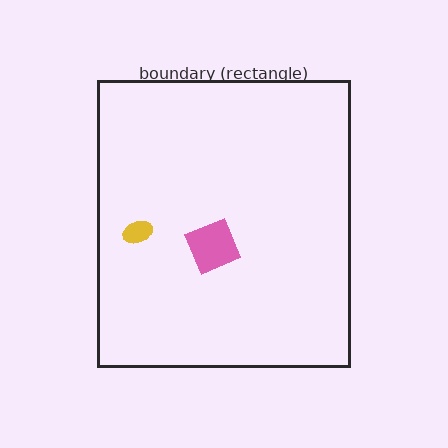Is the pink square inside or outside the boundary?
Inside.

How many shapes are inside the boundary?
3 inside, 0 outside.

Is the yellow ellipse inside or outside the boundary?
Inside.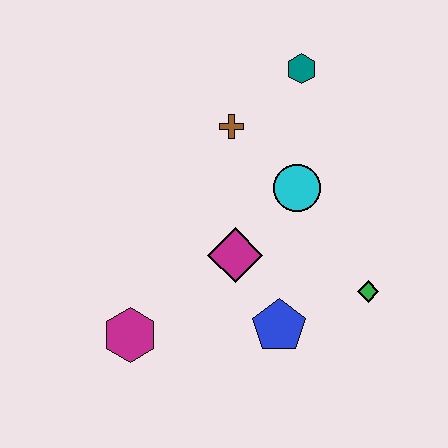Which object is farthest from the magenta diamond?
The teal hexagon is farthest from the magenta diamond.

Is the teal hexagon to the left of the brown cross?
No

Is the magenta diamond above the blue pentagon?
Yes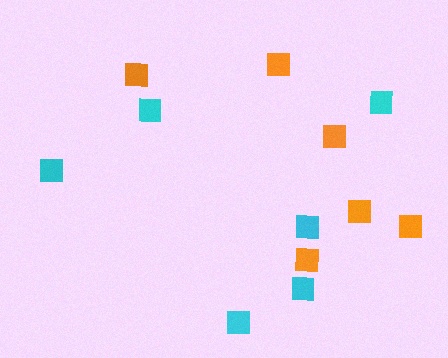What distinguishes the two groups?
There are 2 groups: one group of cyan squares (6) and one group of orange squares (6).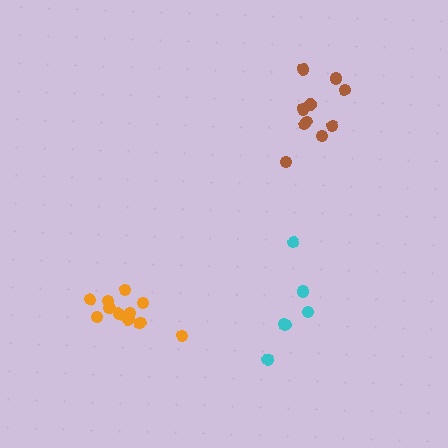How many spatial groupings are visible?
There are 3 spatial groupings.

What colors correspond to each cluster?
The clusters are colored: brown, orange, cyan.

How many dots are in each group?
Group 1: 10 dots, Group 2: 12 dots, Group 3: 6 dots (28 total).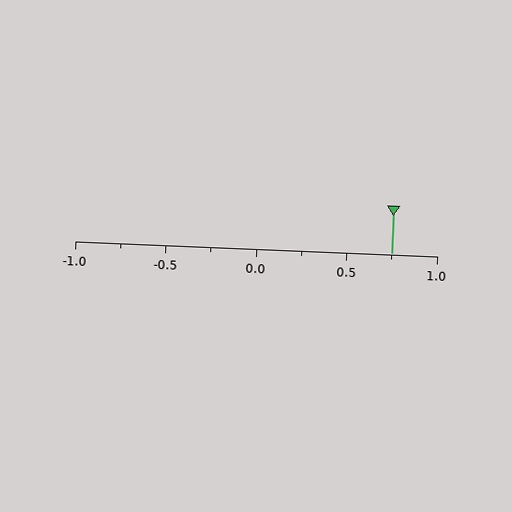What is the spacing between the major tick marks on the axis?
The major ticks are spaced 0.5 apart.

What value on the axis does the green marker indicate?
The marker indicates approximately 0.75.